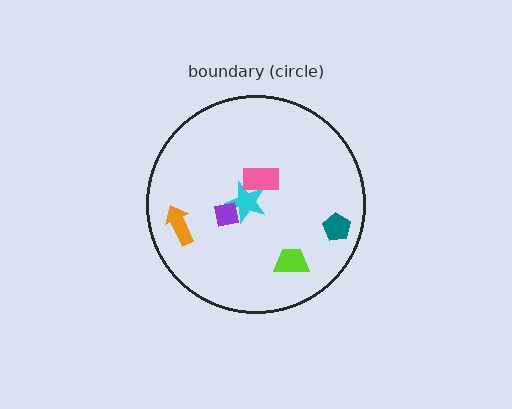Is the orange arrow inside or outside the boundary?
Inside.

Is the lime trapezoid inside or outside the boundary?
Inside.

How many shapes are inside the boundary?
6 inside, 0 outside.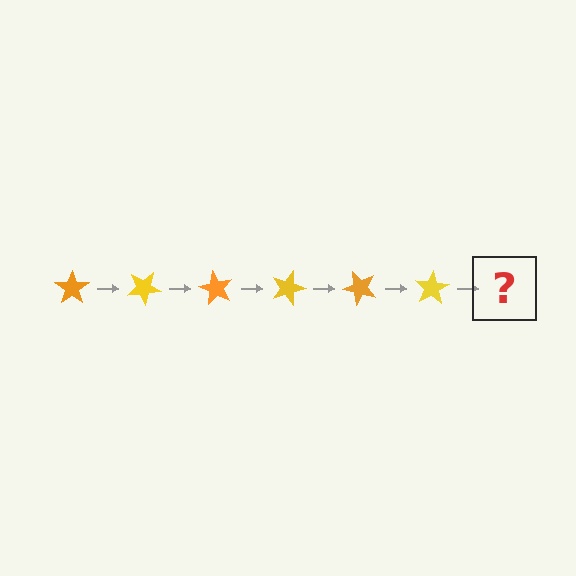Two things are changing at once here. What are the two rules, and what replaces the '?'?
The two rules are that it rotates 30 degrees each step and the color cycles through orange and yellow. The '?' should be an orange star, rotated 180 degrees from the start.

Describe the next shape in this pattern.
It should be an orange star, rotated 180 degrees from the start.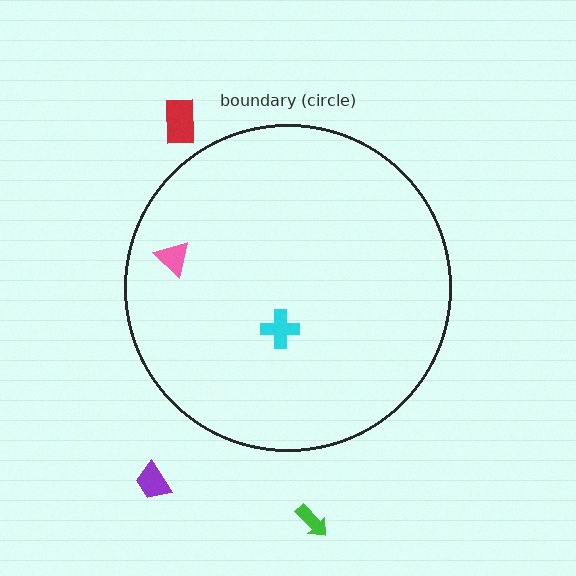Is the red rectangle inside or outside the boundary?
Outside.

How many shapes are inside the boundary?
2 inside, 3 outside.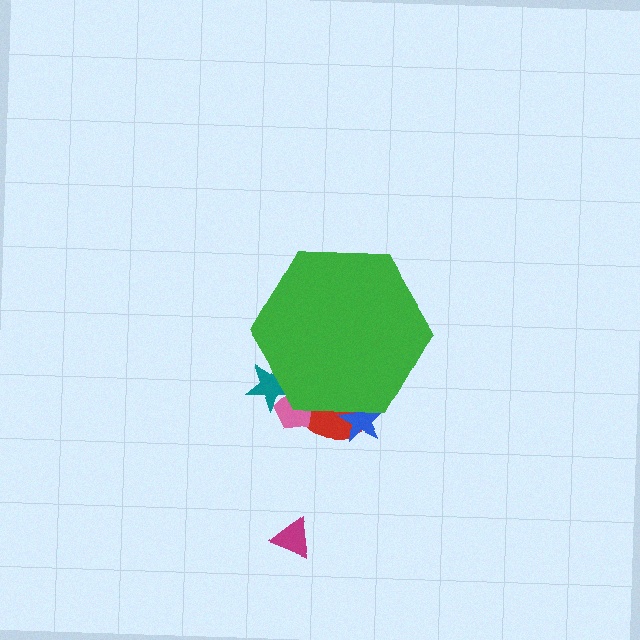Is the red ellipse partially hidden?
Yes, the red ellipse is partially hidden behind the green hexagon.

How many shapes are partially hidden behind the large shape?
4 shapes are partially hidden.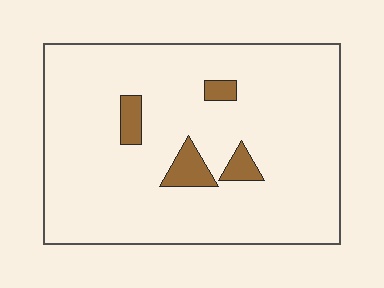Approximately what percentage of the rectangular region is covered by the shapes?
Approximately 5%.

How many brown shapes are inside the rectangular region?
4.